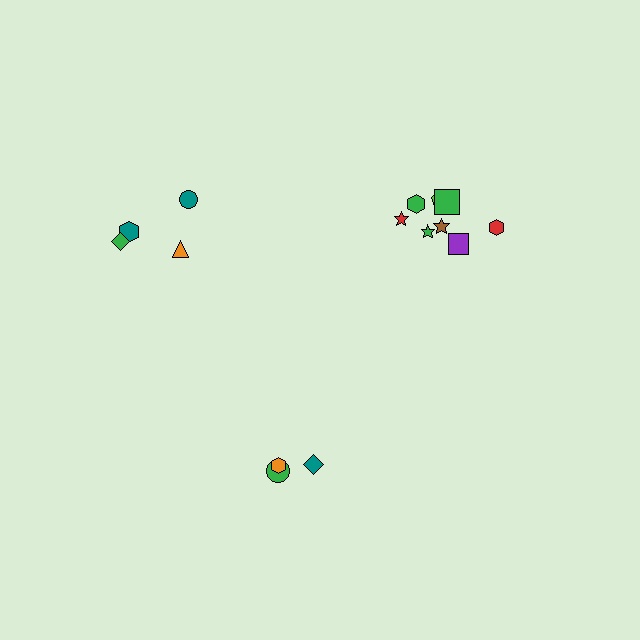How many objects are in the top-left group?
There are 4 objects.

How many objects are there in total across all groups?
There are 15 objects.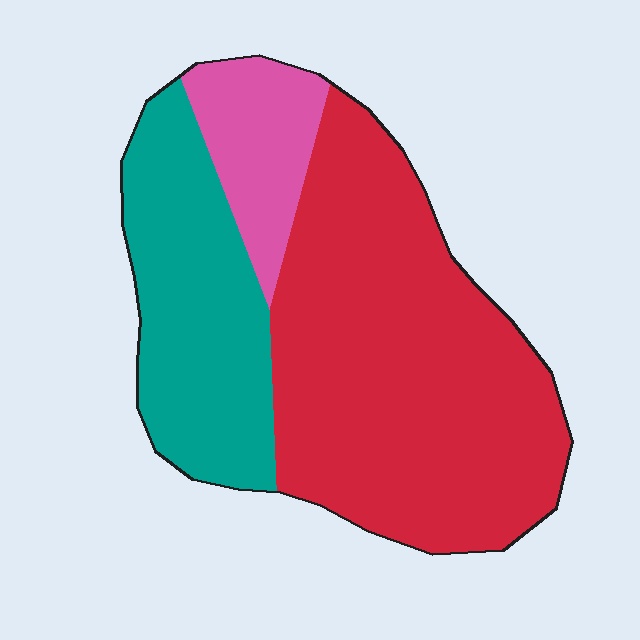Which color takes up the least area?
Pink, at roughly 15%.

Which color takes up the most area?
Red, at roughly 60%.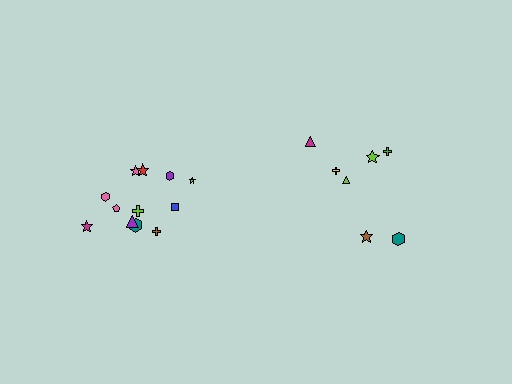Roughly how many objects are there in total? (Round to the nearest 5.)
Roughly 20 objects in total.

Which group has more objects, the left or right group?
The left group.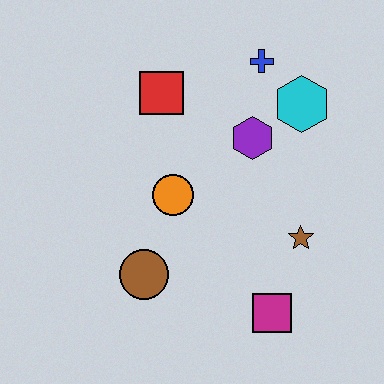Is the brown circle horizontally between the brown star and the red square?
No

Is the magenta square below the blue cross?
Yes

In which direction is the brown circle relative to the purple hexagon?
The brown circle is below the purple hexagon.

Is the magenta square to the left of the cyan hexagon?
Yes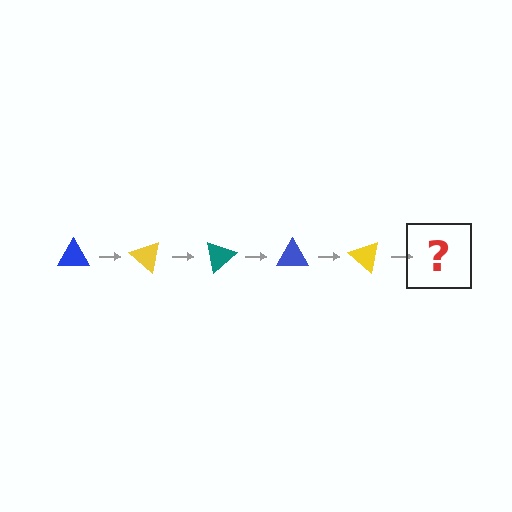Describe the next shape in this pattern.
It should be a teal triangle, rotated 200 degrees from the start.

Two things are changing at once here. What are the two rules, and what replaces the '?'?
The two rules are that it rotates 40 degrees each step and the color cycles through blue, yellow, and teal. The '?' should be a teal triangle, rotated 200 degrees from the start.